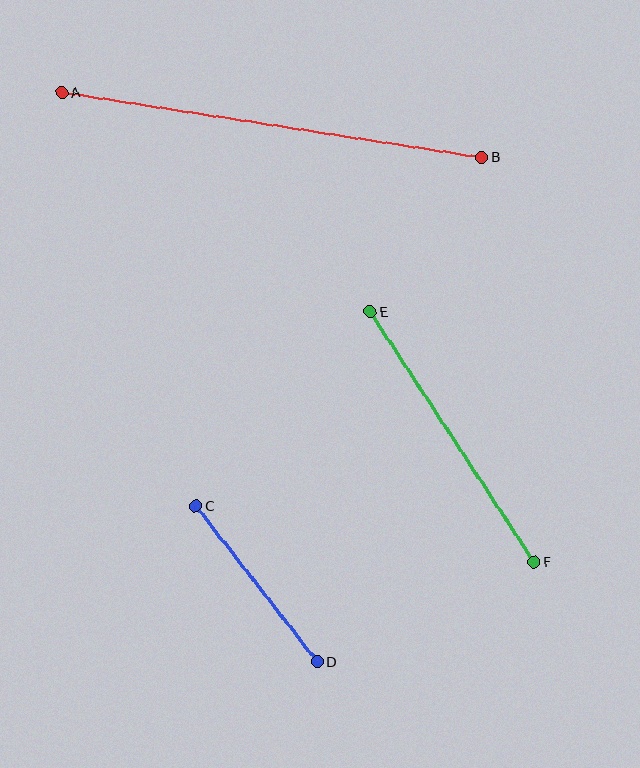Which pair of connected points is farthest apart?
Points A and B are farthest apart.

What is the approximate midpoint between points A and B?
The midpoint is at approximately (272, 125) pixels.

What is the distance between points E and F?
The distance is approximately 299 pixels.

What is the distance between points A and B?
The distance is approximately 425 pixels.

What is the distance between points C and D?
The distance is approximately 197 pixels.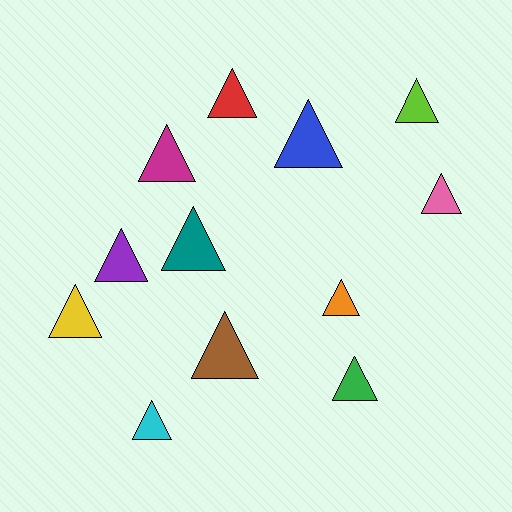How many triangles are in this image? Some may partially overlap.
There are 12 triangles.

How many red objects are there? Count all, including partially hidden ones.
There is 1 red object.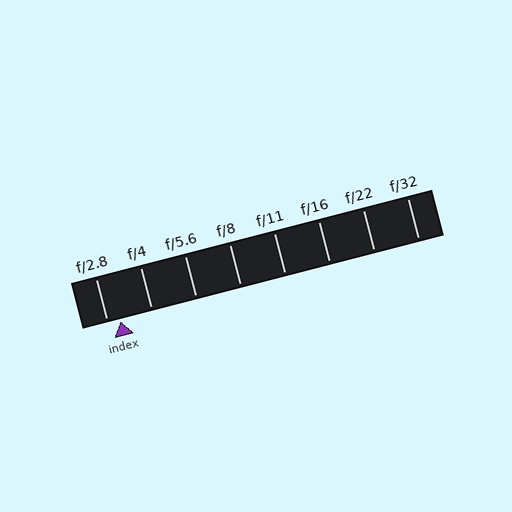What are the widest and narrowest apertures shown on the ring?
The widest aperture shown is f/2.8 and the narrowest is f/32.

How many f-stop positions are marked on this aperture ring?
There are 8 f-stop positions marked.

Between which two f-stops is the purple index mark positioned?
The index mark is between f/2.8 and f/4.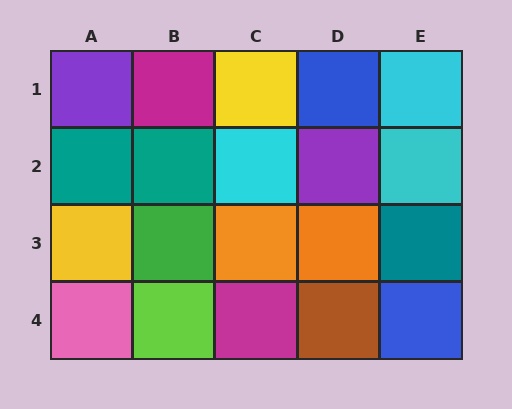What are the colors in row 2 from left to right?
Teal, teal, cyan, purple, cyan.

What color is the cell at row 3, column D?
Orange.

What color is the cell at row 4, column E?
Blue.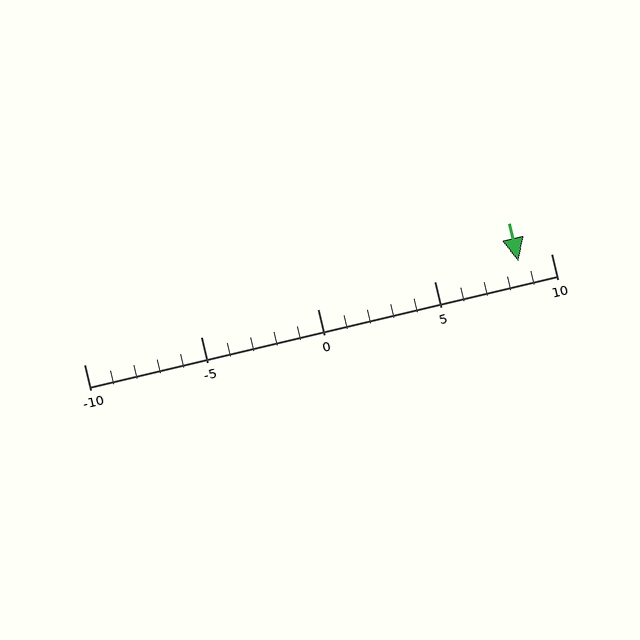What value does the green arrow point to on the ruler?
The green arrow points to approximately 9.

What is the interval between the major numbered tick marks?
The major tick marks are spaced 5 units apart.